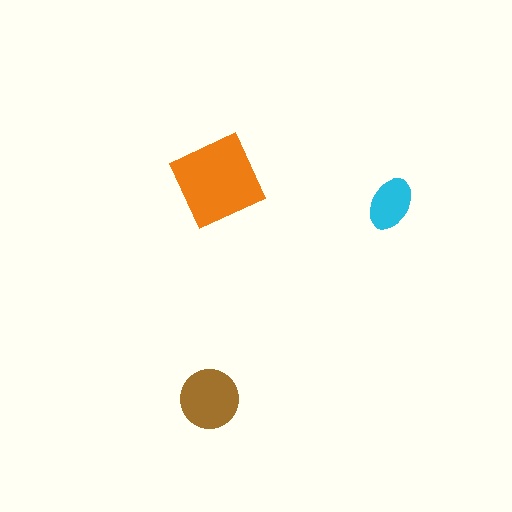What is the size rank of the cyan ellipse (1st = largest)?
3rd.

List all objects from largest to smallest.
The orange square, the brown circle, the cyan ellipse.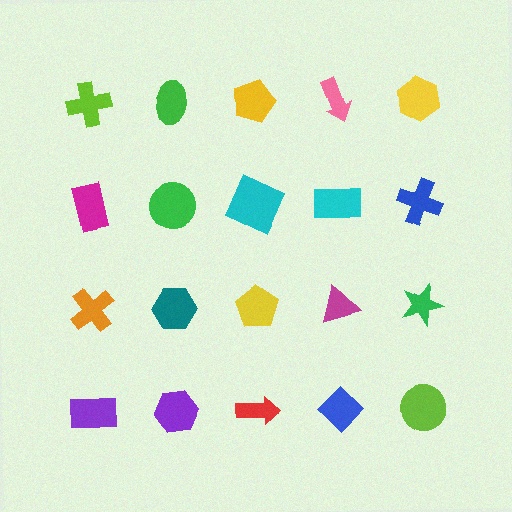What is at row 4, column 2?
A purple hexagon.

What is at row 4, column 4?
A blue diamond.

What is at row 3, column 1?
An orange cross.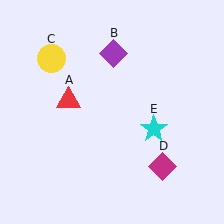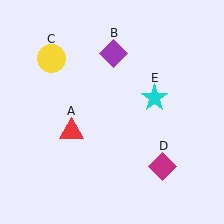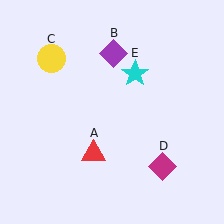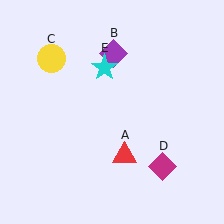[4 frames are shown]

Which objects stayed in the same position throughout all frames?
Purple diamond (object B) and yellow circle (object C) and magenta diamond (object D) remained stationary.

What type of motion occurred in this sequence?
The red triangle (object A), cyan star (object E) rotated counterclockwise around the center of the scene.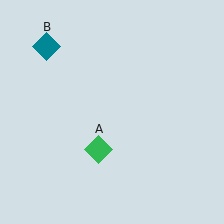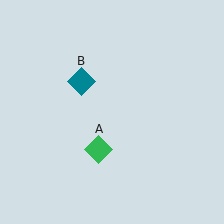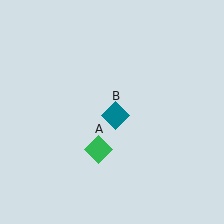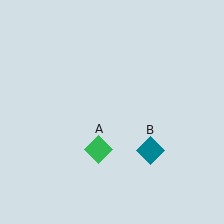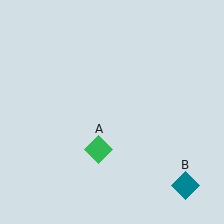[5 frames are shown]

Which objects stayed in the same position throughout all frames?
Green diamond (object A) remained stationary.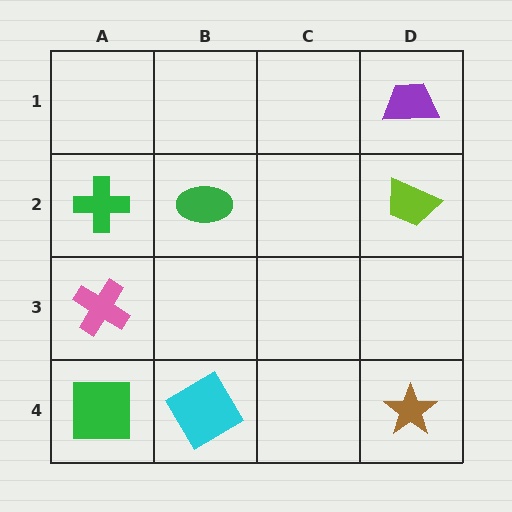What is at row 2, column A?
A green cross.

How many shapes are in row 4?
3 shapes.